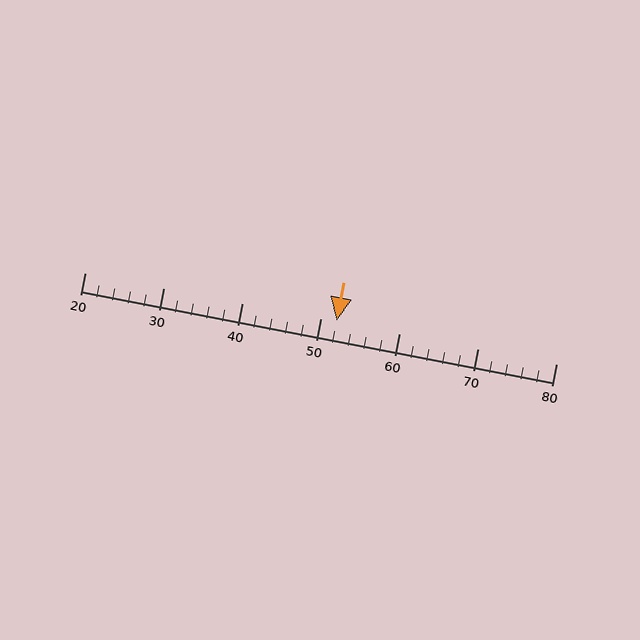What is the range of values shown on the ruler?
The ruler shows values from 20 to 80.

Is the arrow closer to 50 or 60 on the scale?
The arrow is closer to 50.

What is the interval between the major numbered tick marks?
The major tick marks are spaced 10 units apart.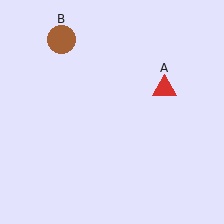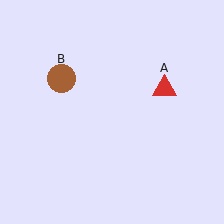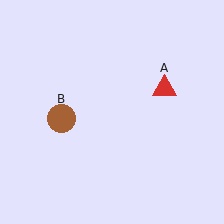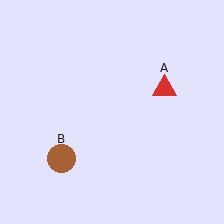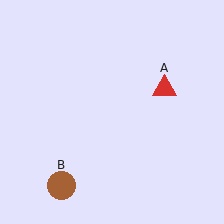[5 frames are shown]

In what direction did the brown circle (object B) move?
The brown circle (object B) moved down.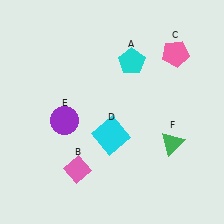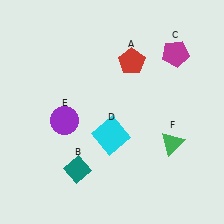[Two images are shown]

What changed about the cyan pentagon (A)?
In Image 1, A is cyan. In Image 2, it changed to red.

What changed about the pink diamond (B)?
In Image 1, B is pink. In Image 2, it changed to teal.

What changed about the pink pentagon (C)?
In Image 1, C is pink. In Image 2, it changed to magenta.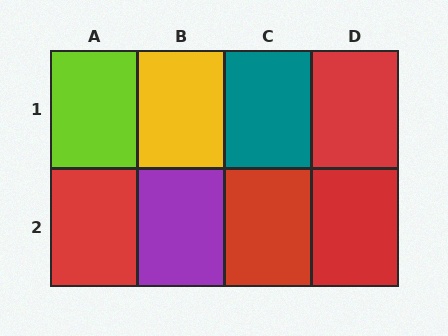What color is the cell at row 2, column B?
Purple.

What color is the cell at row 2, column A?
Red.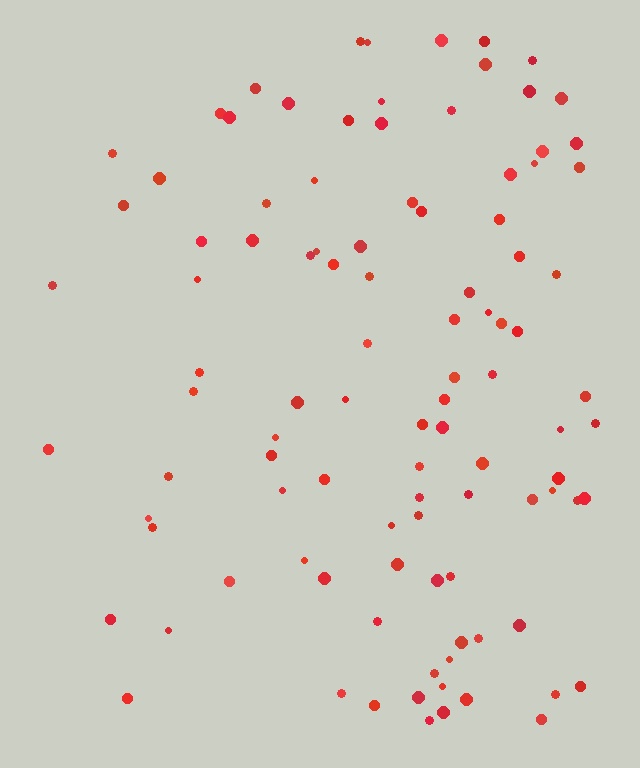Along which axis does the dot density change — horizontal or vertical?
Horizontal.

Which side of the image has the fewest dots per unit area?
The left.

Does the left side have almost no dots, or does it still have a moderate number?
Still a moderate number, just noticeably fewer than the right.